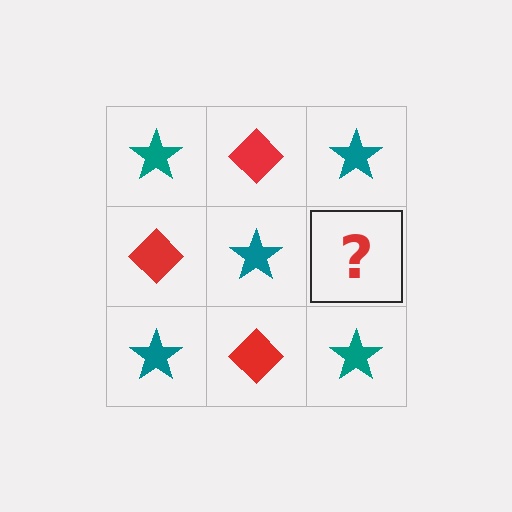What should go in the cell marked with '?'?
The missing cell should contain a red diamond.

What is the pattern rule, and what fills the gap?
The rule is that it alternates teal star and red diamond in a checkerboard pattern. The gap should be filled with a red diamond.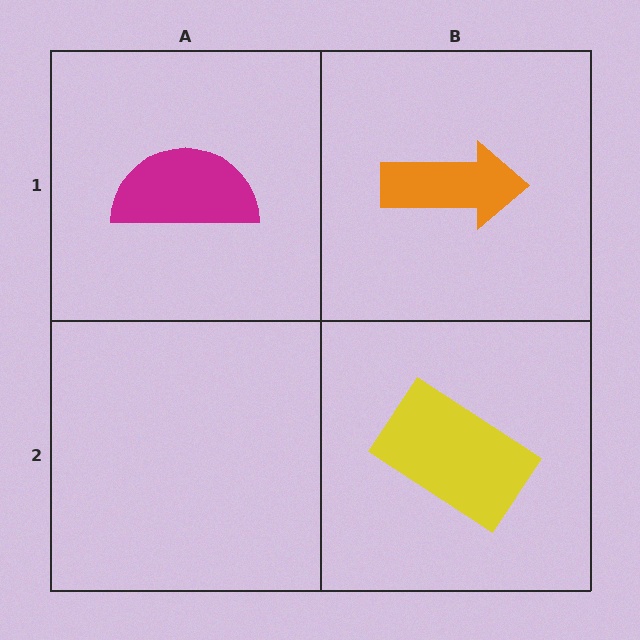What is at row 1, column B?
An orange arrow.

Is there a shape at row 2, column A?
No, that cell is empty.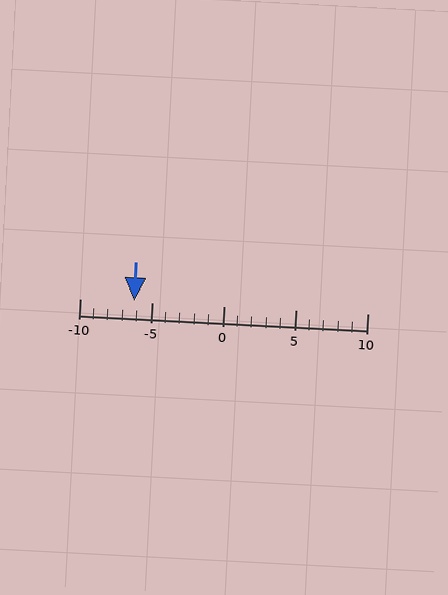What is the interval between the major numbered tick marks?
The major tick marks are spaced 5 units apart.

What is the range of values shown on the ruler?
The ruler shows values from -10 to 10.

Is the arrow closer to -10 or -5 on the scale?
The arrow is closer to -5.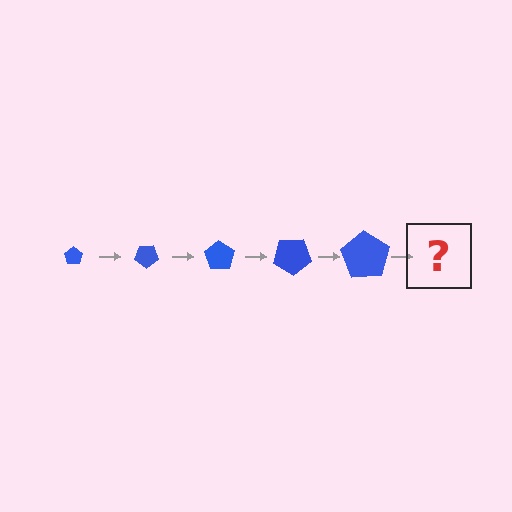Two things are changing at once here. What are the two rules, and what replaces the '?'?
The two rules are that the pentagon grows larger each step and it rotates 35 degrees each step. The '?' should be a pentagon, larger than the previous one and rotated 175 degrees from the start.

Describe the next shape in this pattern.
It should be a pentagon, larger than the previous one and rotated 175 degrees from the start.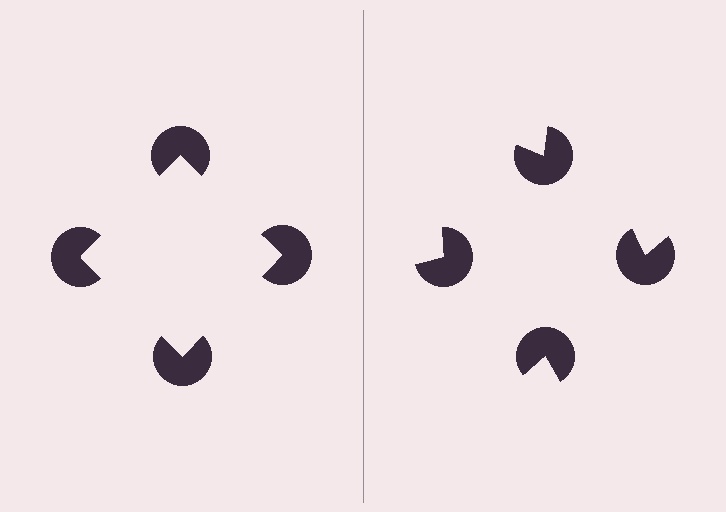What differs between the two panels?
The pac-man discs are positioned identically on both sides; only the wedge orientations differ. On the left they align to a square; on the right they are misaligned.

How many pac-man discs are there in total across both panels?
8 — 4 on each side.